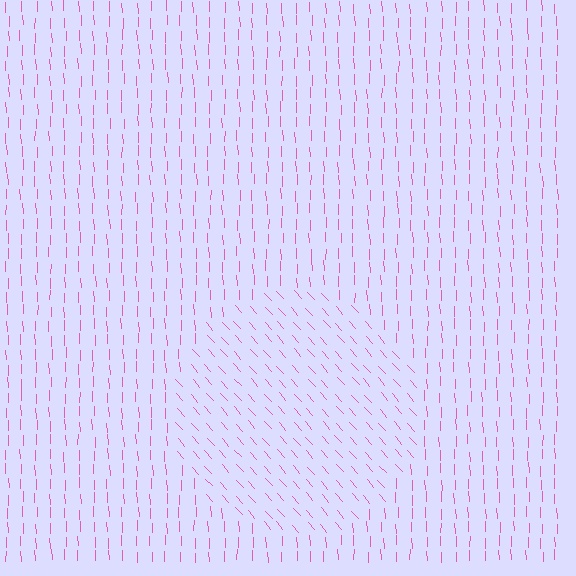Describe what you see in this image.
The image is filled with small pink line segments. A circle region in the image has lines oriented differently from the surrounding lines, creating a visible texture boundary.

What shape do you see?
I see a circle.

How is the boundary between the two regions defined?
The boundary is defined purely by a change in line orientation (approximately 40 degrees difference). All lines are the same color and thickness.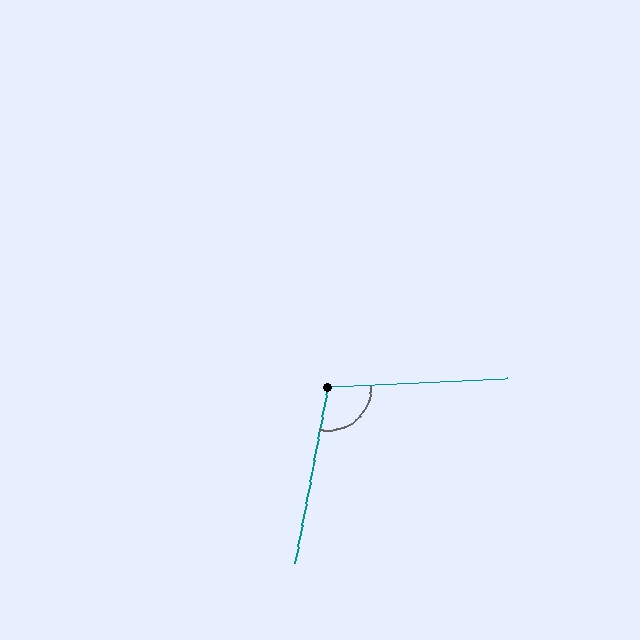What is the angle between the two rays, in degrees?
Approximately 104 degrees.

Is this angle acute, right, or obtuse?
It is obtuse.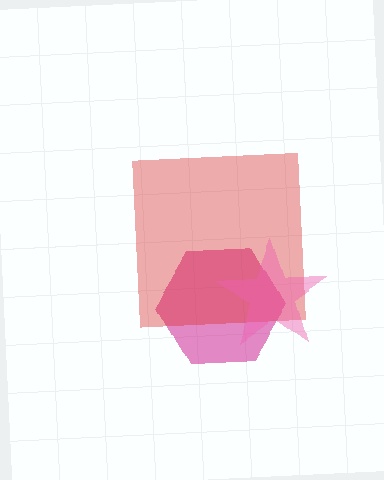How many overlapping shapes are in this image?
There are 3 overlapping shapes in the image.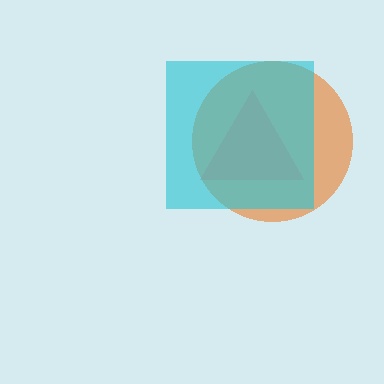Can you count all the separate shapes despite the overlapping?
Yes, there are 3 separate shapes.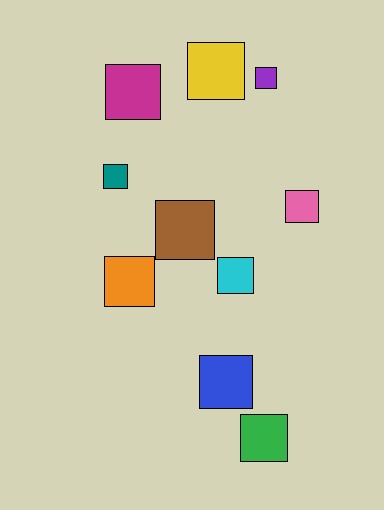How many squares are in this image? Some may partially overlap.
There are 10 squares.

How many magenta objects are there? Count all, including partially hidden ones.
There is 1 magenta object.